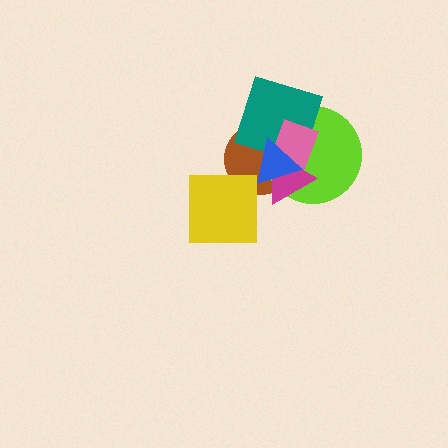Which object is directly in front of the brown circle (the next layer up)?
The lime circle is directly in front of the brown circle.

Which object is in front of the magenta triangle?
The blue triangle is in front of the magenta triangle.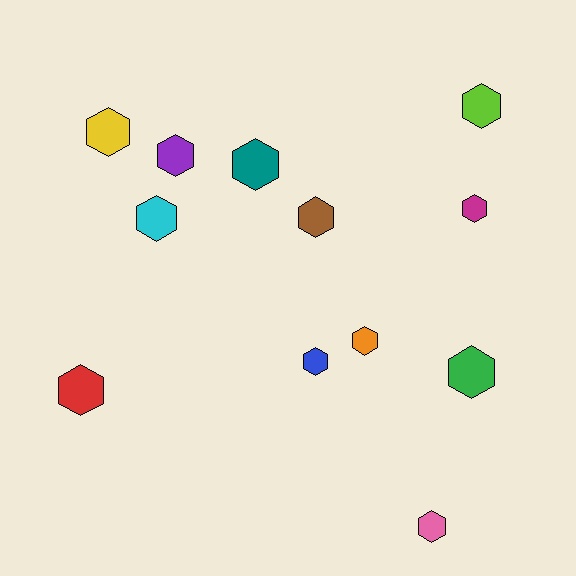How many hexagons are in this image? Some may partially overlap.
There are 12 hexagons.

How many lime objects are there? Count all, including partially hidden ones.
There is 1 lime object.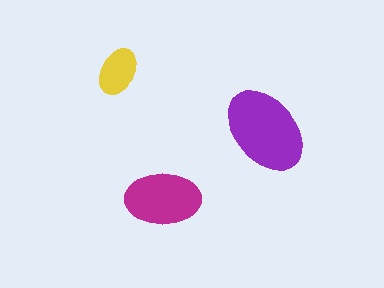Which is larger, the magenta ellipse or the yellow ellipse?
The magenta one.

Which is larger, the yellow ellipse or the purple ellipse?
The purple one.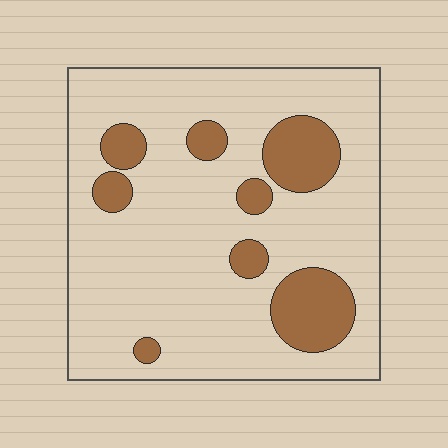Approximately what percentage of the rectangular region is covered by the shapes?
Approximately 20%.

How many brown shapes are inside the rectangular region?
8.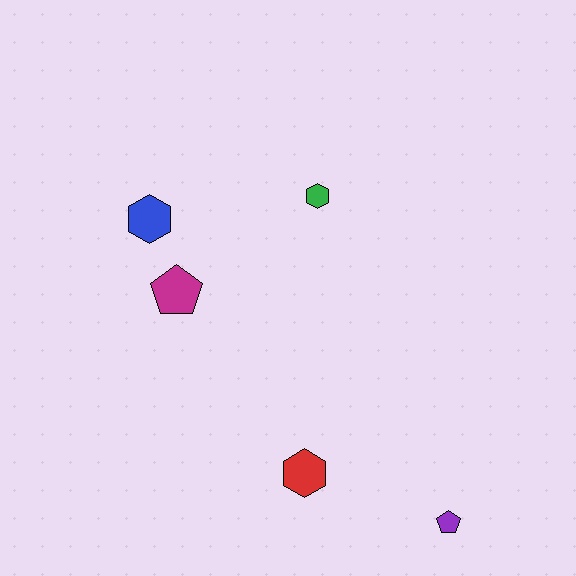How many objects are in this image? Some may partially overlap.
There are 5 objects.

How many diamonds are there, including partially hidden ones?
There are no diamonds.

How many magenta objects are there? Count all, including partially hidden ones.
There is 1 magenta object.